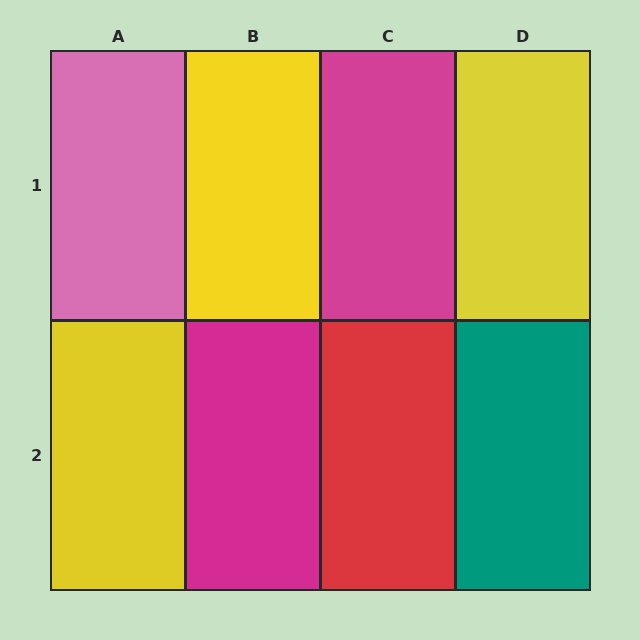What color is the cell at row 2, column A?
Yellow.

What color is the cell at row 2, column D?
Teal.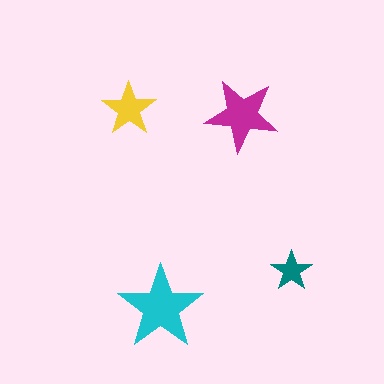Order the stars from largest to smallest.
the cyan one, the magenta one, the yellow one, the teal one.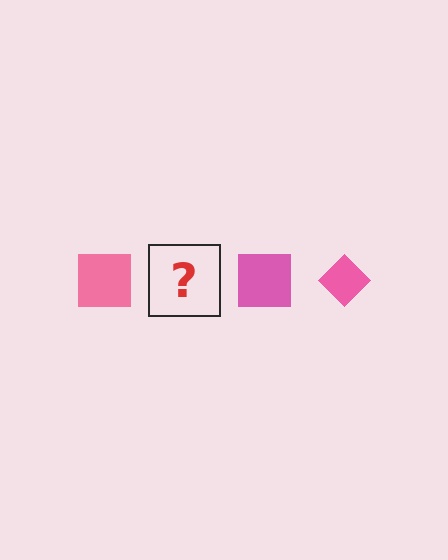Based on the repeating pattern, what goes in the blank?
The blank should be a pink diamond.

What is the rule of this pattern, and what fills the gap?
The rule is that the pattern cycles through square, diamond shapes in pink. The gap should be filled with a pink diamond.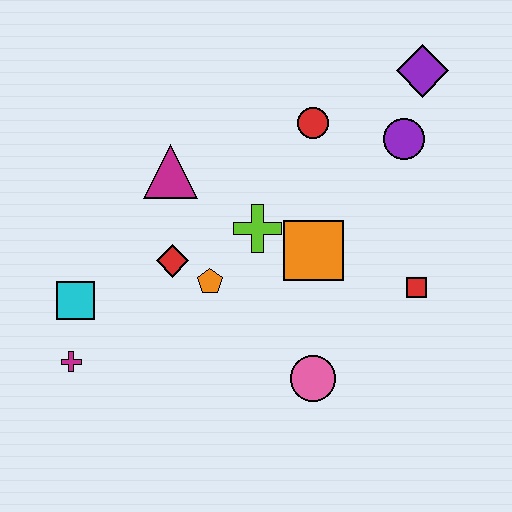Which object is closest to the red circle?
The purple circle is closest to the red circle.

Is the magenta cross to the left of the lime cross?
Yes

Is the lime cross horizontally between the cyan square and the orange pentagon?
No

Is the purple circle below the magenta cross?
No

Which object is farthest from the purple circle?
The magenta cross is farthest from the purple circle.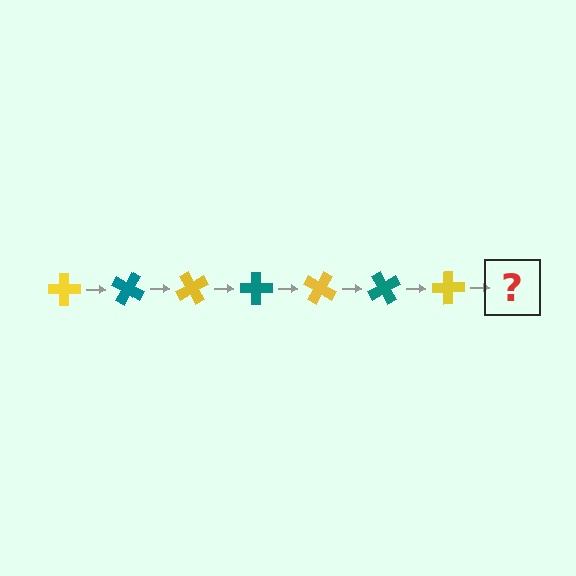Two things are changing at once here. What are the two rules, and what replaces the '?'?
The two rules are that it rotates 30 degrees each step and the color cycles through yellow and teal. The '?' should be a teal cross, rotated 210 degrees from the start.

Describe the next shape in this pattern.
It should be a teal cross, rotated 210 degrees from the start.